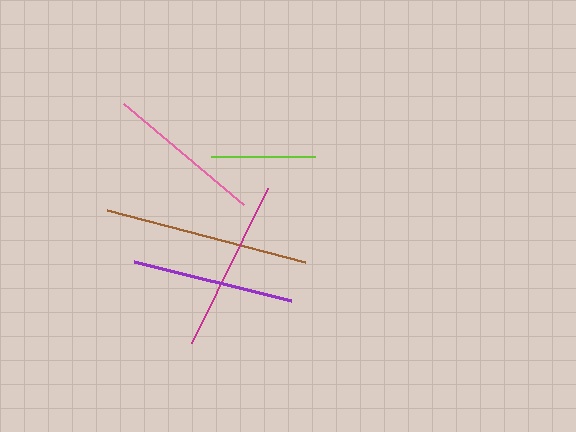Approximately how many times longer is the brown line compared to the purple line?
The brown line is approximately 1.3 times the length of the purple line.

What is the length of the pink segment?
The pink segment is approximately 157 pixels long.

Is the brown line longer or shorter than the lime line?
The brown line is longer than the lime line.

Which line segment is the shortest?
The lime line is the shortest at approximately 104 pixels.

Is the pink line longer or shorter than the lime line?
The pink line is longer than the lime line.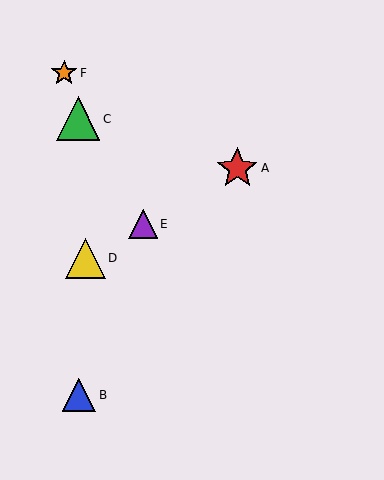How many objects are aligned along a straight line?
3 objects (A, D, E) are aligned along a straight line.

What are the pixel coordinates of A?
Object A is at (237, 168).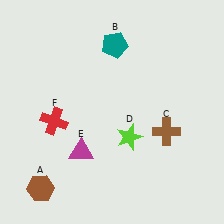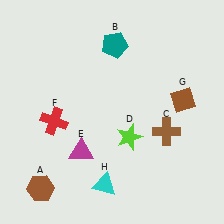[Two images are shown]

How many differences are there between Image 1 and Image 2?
There are 2 differences between the two images.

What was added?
A brown diamond (G), a cyan triangle (H) were added in Image 2.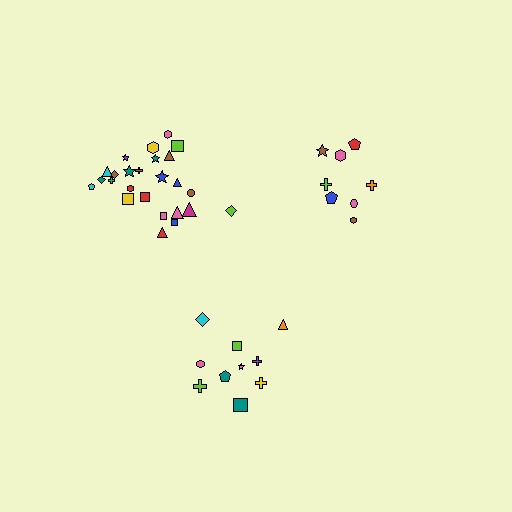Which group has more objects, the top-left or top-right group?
The top-left group.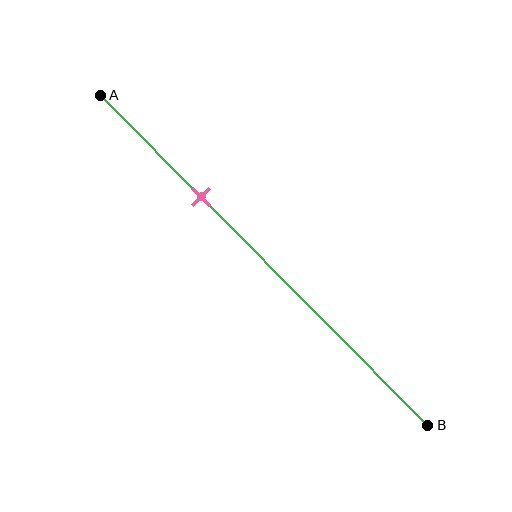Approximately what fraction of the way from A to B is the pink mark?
The pink mark is approximately 30% of the way from A to B.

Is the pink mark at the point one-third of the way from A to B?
Yes, the mark is approximately at the one-third point.